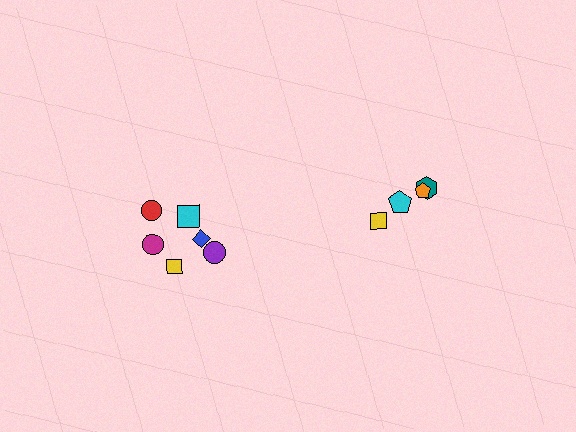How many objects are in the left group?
There are 6 objects.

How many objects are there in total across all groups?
There are 10 objects.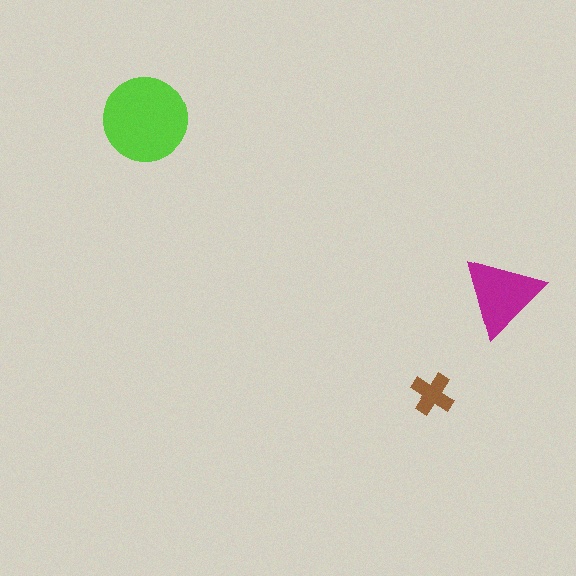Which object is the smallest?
The brown cross.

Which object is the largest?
The lime circle.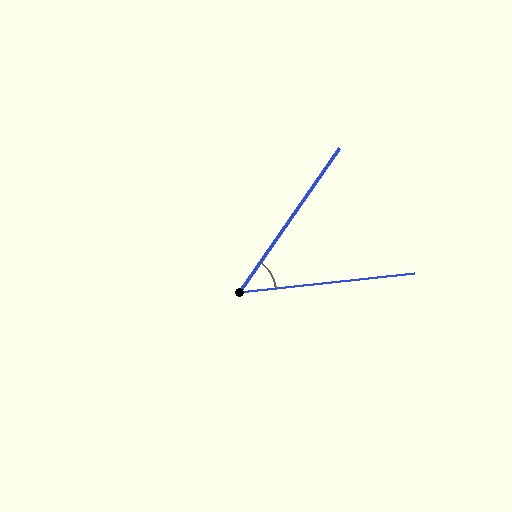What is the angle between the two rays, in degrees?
Approximately 49 degrees.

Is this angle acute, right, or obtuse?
It is acute.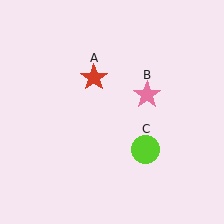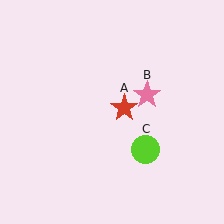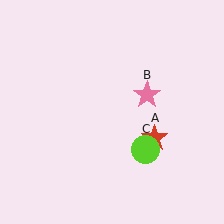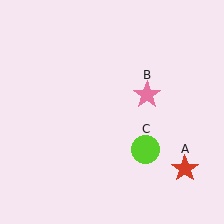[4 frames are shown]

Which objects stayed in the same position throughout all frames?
Pink star (object B) and lime circle (object C) remained stationary.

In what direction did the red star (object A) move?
The red star (object A) moved down and to the right.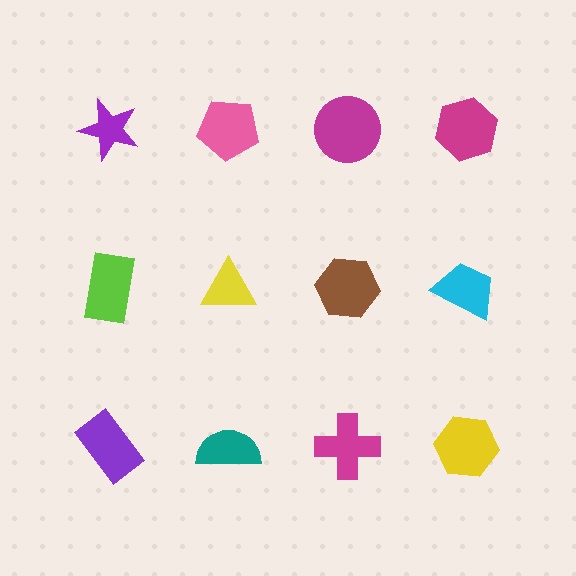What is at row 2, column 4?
A cyan trapezoid.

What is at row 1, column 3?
A magenta circle.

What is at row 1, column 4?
A magenta hexagon.